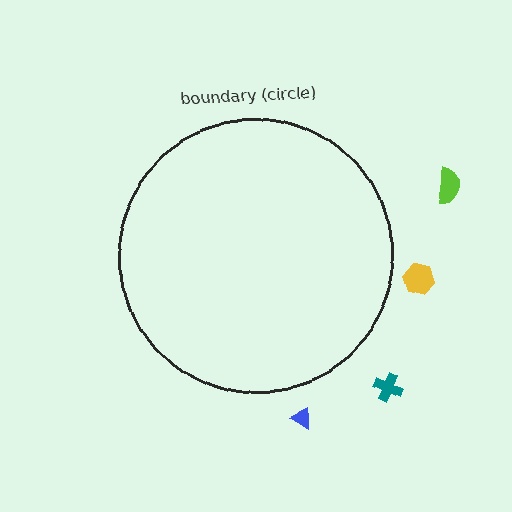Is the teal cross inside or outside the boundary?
Outside.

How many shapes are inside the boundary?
0 inside, 4 outside.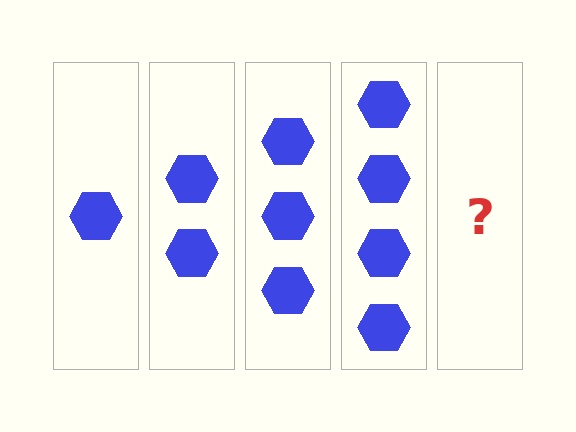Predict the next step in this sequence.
The next step is 5 hexagons.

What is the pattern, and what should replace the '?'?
The pattern is that each step adds one more hexagon. The '?' should be 5 hexagons.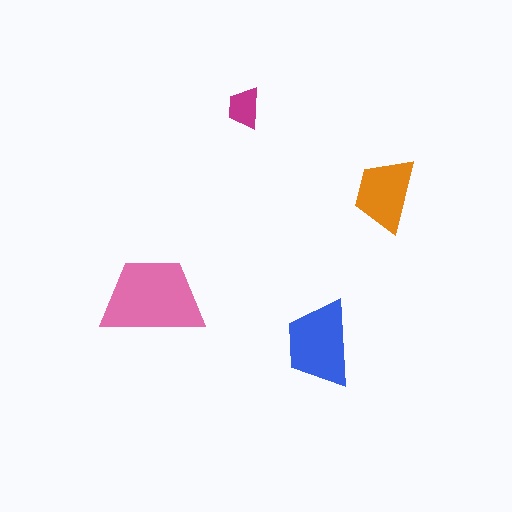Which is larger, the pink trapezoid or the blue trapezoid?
The pink one.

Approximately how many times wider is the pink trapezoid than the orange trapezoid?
About 1.5 times wider.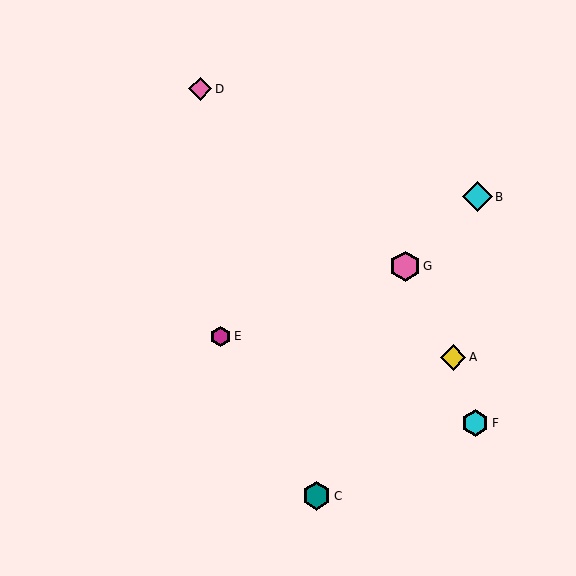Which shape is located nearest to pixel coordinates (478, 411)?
The cyan hexagon (labeled F) at (475, 423) is nearest to that location.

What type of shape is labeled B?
Shape B is a cyan diamond.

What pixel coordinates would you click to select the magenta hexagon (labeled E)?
Click at (220, 336) to select the magenta hexagon E.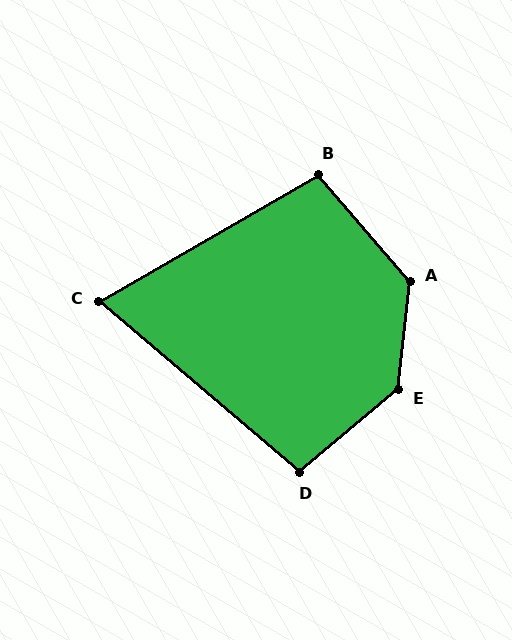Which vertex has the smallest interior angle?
C, at approximately 70 degrees.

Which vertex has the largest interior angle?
E, at approximately 136 degrees.